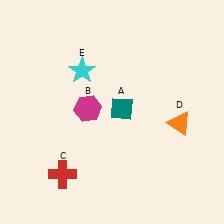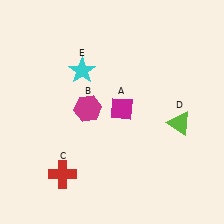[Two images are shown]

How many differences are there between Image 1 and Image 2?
There are 2 differences between the two images.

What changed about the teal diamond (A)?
In Image 1, A is teal. In Image 2, it changed to magenta.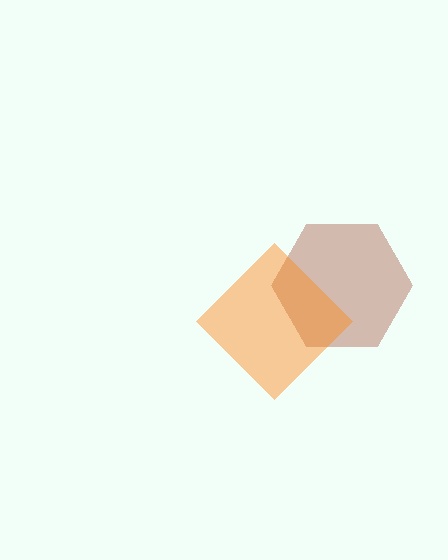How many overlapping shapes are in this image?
There are 2 overlapping shapes in the image.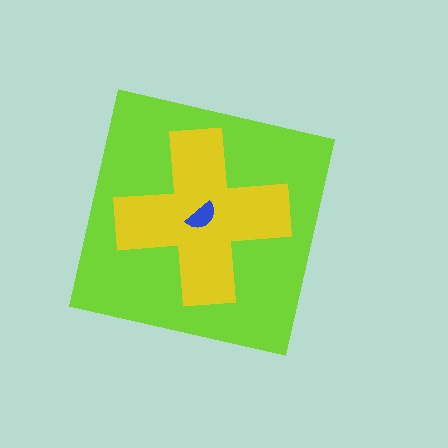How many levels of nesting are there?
3.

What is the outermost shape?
The lime square.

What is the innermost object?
The blue semicircle.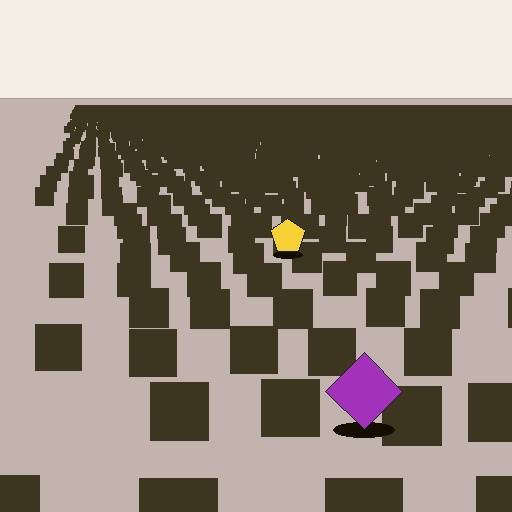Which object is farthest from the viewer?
The yellow pentagon is farthest from the viewer. It appears smaller and the ground texture around it is denser.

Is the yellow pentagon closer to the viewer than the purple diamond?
No. The purple diamond is closer — you can tell from the texture gradient: the ground texture is coarser near it.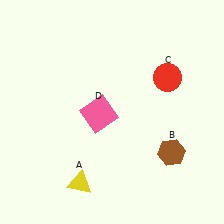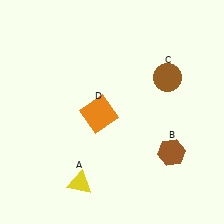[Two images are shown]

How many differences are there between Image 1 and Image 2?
There are 2 differences between the two images.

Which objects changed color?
C changed from red to brown. D changed from pink to orange.